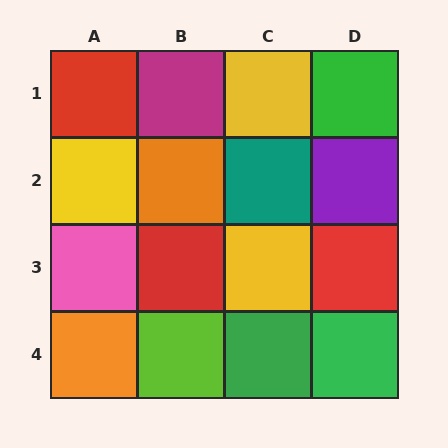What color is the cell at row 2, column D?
Purple.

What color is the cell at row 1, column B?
Magenta.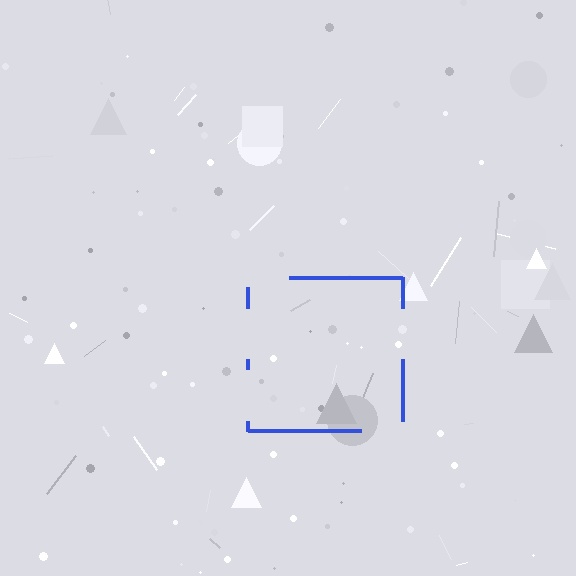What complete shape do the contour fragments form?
The contour fragments form a square.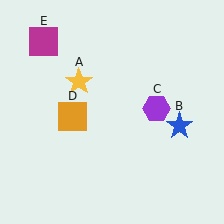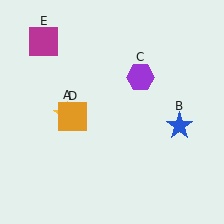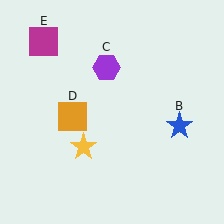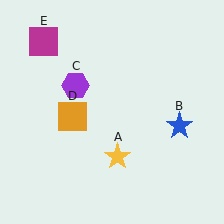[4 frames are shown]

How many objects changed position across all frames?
2 objects changed position: yellow star (object A), purple hexagon (object C).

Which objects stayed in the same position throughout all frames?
Blue star (object B) and orange square (object D) and magenta square (object E) remained stationary.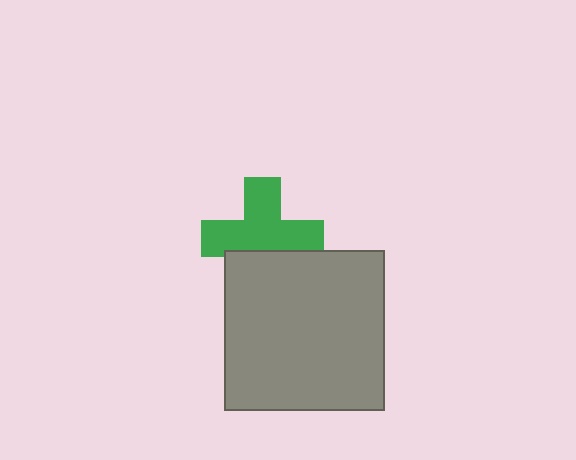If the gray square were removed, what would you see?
You would see the complete green cross.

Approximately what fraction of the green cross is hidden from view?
Roughly 31% of the green cross is hidden behind the gray square.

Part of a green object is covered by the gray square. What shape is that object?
It is a cross.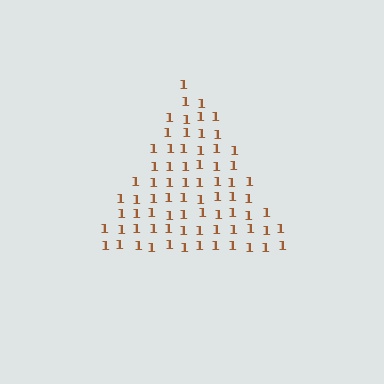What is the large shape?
The large shape is a triangle.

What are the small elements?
The small elements are digit 1's.